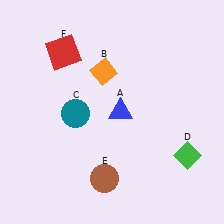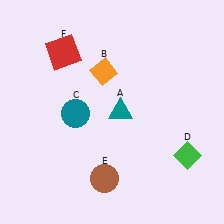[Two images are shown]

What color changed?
The triangle (A) changed from blue in Image 1 to teal in Image 2.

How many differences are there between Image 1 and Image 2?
There is 1 difference between the two images.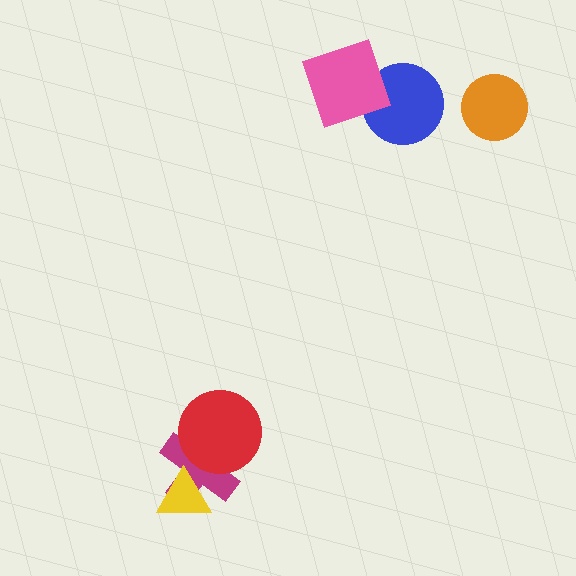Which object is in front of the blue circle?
The pink square is in front of the blue circle.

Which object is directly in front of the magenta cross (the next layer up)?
The yellow triangle is directly in front of the magenta cross.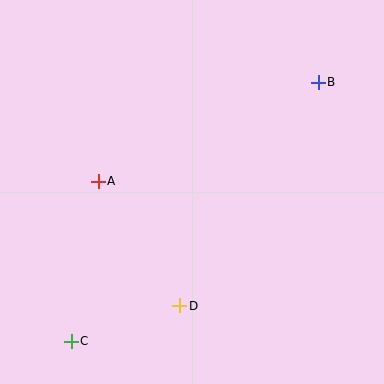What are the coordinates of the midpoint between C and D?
The midpoint between C and D is at (125, 324).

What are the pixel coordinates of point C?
Point C is at (71, 341).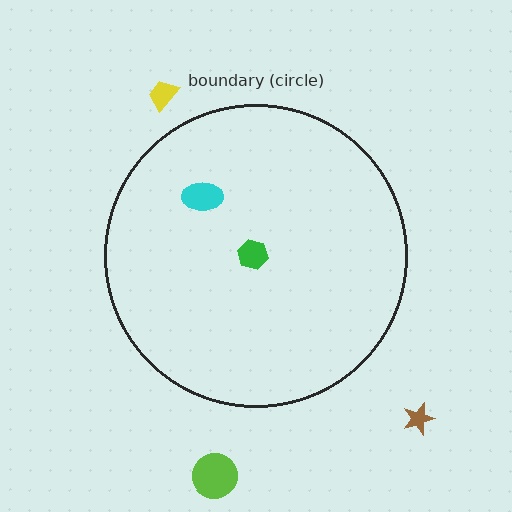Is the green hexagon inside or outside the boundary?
Inside.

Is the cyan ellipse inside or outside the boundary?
Inside.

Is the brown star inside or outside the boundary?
Outside.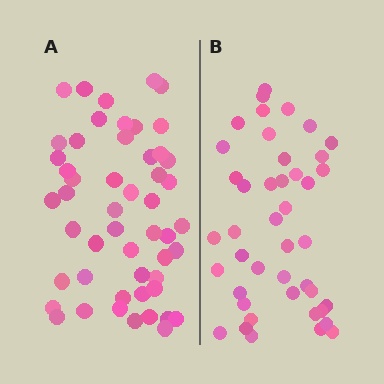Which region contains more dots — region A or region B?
Region A (the left region) has more dots.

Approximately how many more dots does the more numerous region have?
Region A has roughly 8 or so more dots than region B.